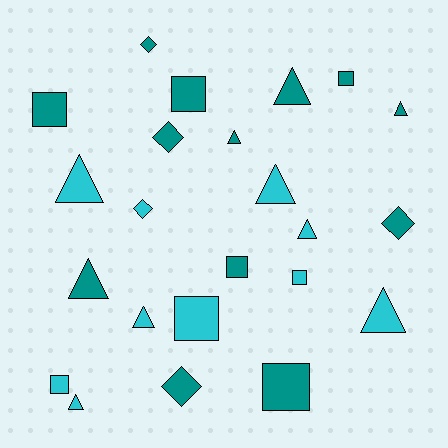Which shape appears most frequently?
Triangle, with 10 objects.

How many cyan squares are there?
There are 3 cyan squares.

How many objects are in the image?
There are 23 objects.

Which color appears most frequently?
Teal, with 13 objects.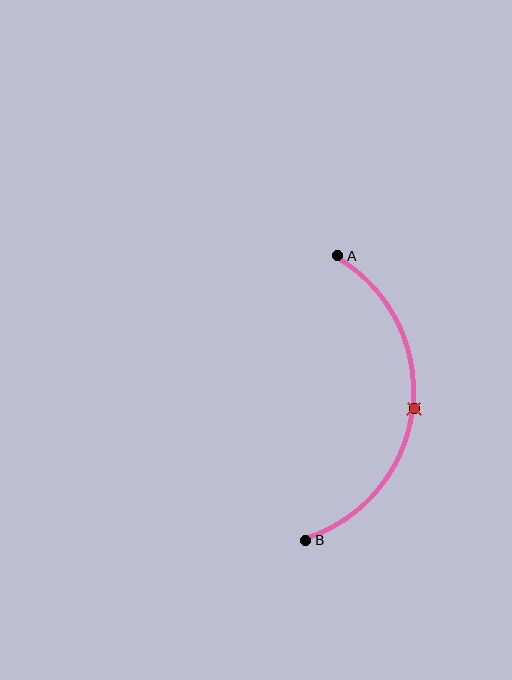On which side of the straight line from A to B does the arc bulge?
The arc bulges to the right of the straight line connecting A and B.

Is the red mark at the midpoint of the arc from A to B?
Yes. The red mark lies on the arc at equal arc-length from both A and B — it is the arc midpoint.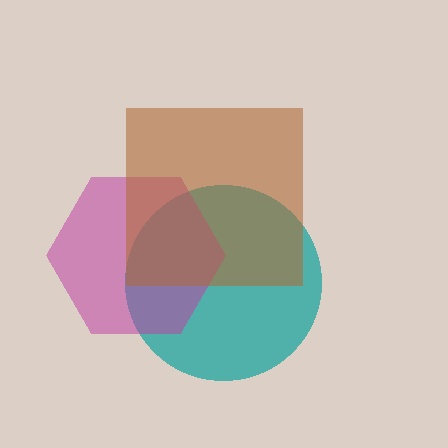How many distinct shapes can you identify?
There are 3 distinct shapes: a teal circle, a magenta hexagon, a brown square.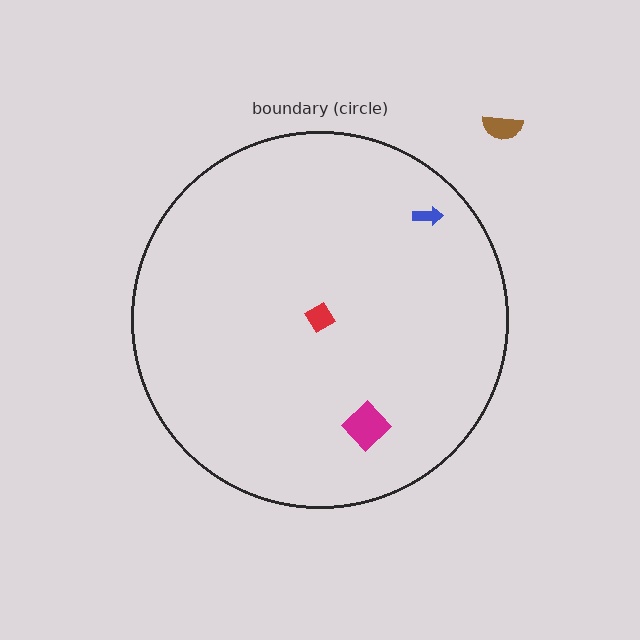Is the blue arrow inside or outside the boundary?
Inside.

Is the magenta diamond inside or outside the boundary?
Inside.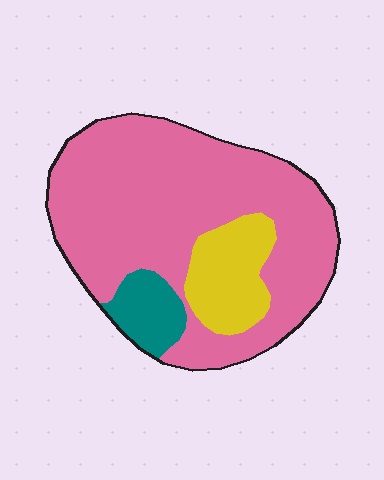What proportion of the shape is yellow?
Yellow covers 15% of the shape.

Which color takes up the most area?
Pink, at roughly 75%.